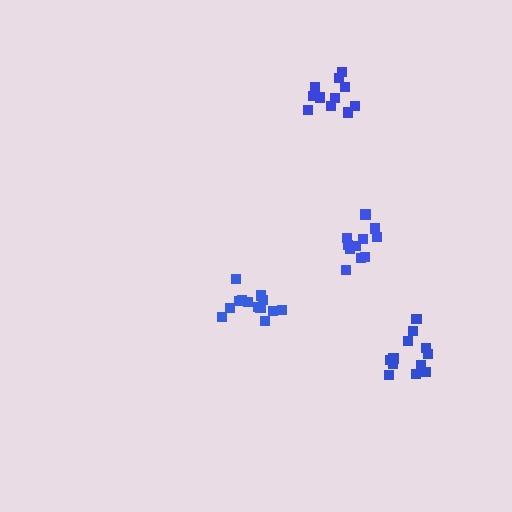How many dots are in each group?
Group 1: 11 dots, Group 2: 13 dots, Group 3: 11 dots, Group 4: 12 dots (47 total).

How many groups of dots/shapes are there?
There are 4 groups.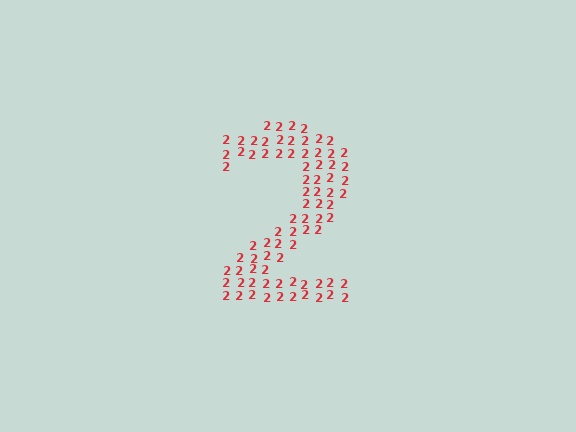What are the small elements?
The small elements are digit 2's.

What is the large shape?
The large shape is the digit 2.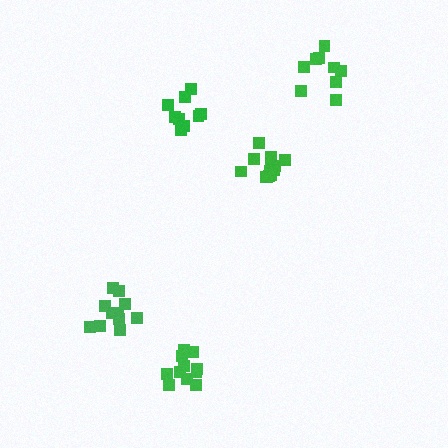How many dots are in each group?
Group 1: 13 dots, Group 2: 9 dots, Group 3: 11 dots, Group 4: 11 dots, Group 5: 9 dots (53 total).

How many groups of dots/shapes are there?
There are 5 groups.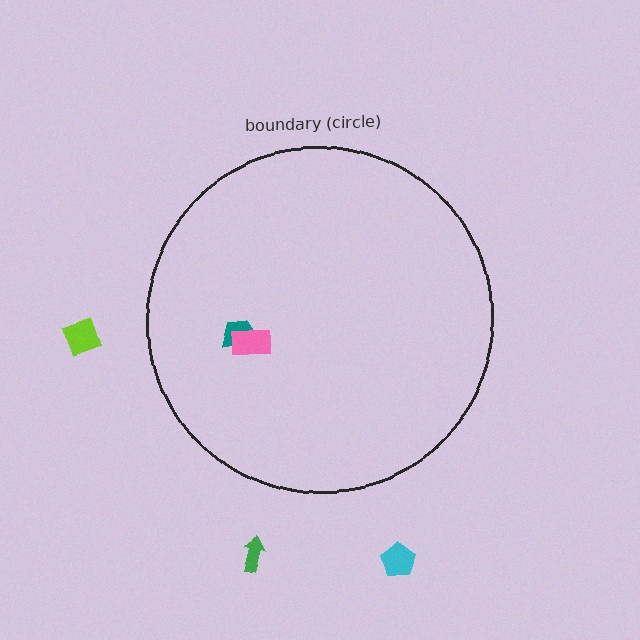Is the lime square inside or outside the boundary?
Outside.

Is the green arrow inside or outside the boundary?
Outside.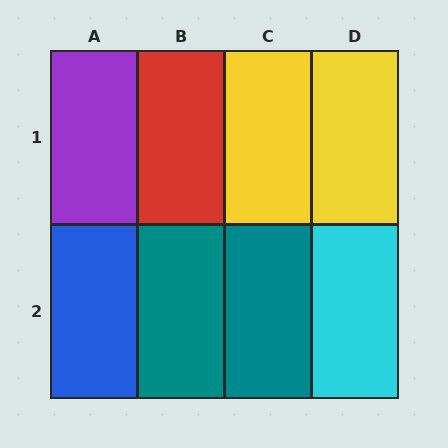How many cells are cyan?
1 cell is cyan.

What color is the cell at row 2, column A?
Blue.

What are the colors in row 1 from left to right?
Purple, red, yellow, yellow.